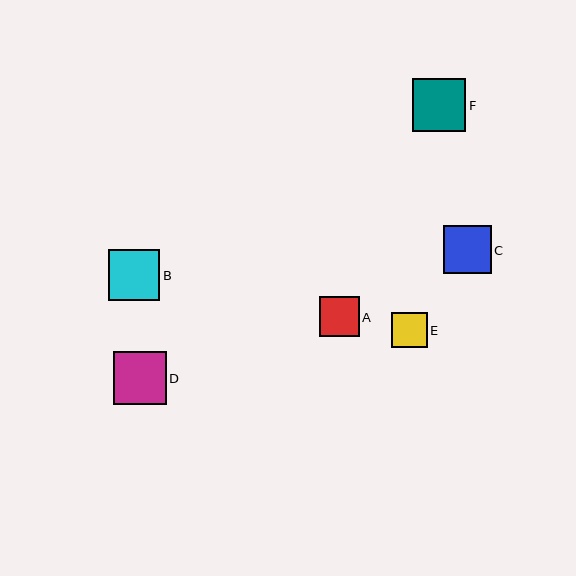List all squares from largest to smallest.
From largest to smallest: D, F, B, C, A, E.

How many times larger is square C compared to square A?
Square C is approximately 1.2 times the size of square A.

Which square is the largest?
Square D is the largest with a size of approximately 53 pixels.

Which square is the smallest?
Square E is the smallest with a size of approximately 35 pixels.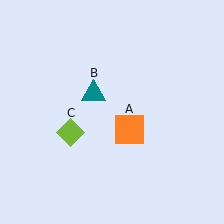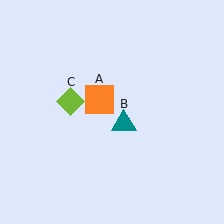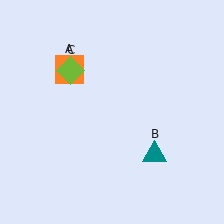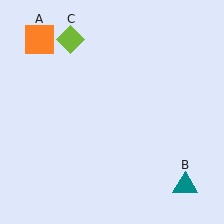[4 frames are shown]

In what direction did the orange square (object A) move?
The orange square (object A) moved up and to the left.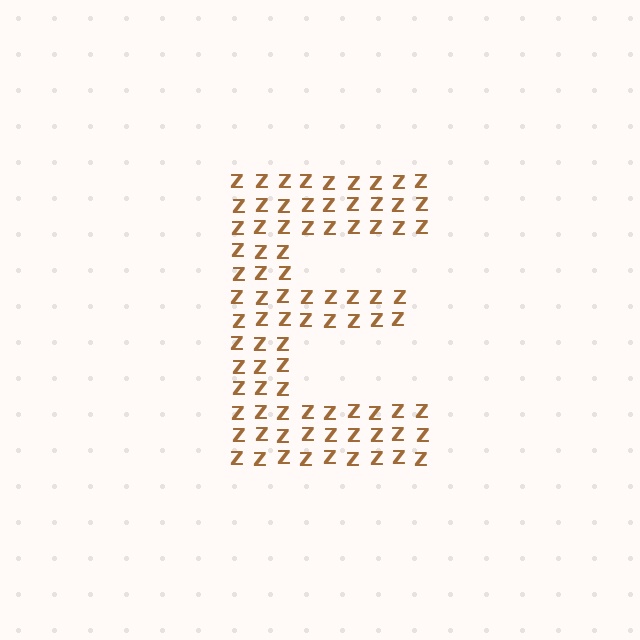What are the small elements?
The small elements are letter Z's.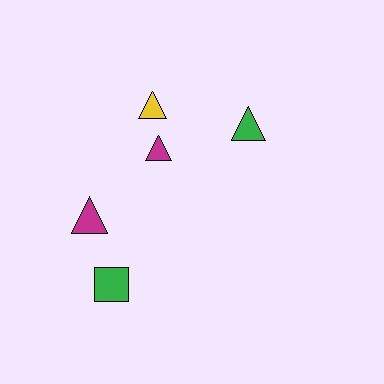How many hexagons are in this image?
There are no hexagons.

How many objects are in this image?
There are 5 objects.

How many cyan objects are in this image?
There are no cyan objects.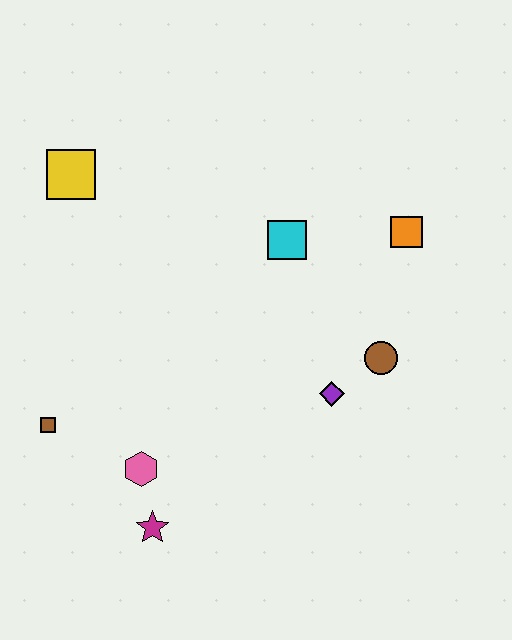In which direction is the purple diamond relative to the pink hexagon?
The purple diamond is to the right of the pink hexagon.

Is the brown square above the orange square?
No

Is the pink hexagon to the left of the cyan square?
Yes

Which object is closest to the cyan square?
The orange square is closest to the cyan square.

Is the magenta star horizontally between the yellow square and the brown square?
No